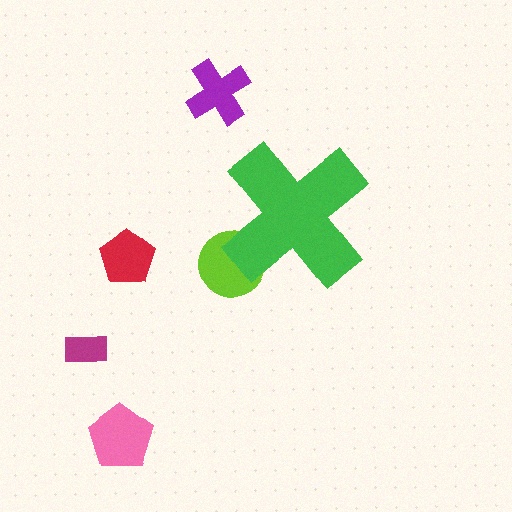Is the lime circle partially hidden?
Yes, the lime circle is partially hidden behind the green cross.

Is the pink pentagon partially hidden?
No, the pink pentagon is fully visible.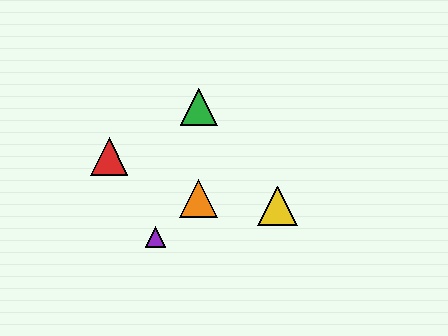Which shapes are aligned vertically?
The blue triangle, the green triangle, the orange triangle are aligned vertically.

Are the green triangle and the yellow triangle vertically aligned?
No, the green triangle is at x≈199 and the yellow triangle is at x≈278.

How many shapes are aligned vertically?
3 shapes (the blue triangle, the green triangle, the orange triangle) are aligned vertically.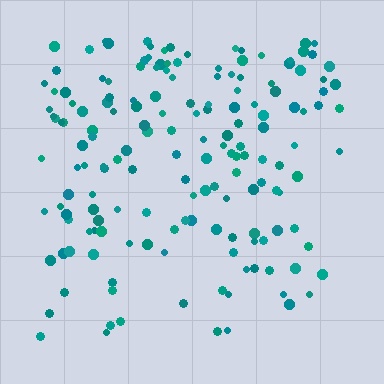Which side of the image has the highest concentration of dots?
The top.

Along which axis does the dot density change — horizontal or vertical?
Vertical.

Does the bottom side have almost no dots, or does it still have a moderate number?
Still a moderate number, just noticeably fewer than the top.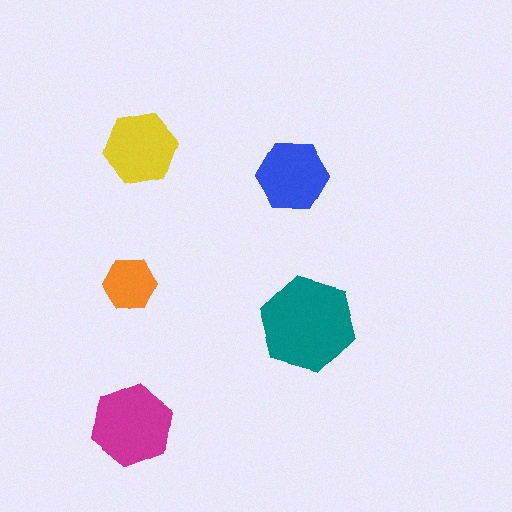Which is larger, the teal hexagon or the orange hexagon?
The teal one.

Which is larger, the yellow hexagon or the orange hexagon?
The yellow one.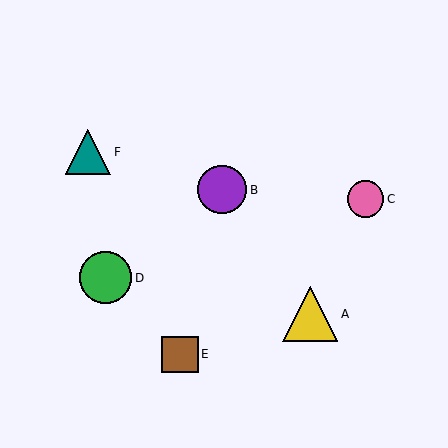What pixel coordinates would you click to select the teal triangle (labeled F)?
Click at (88, 152) to select the teal triangle F.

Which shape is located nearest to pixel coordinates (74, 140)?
The teal triangle (labeled F) at (88, 152) is nearest to that location.